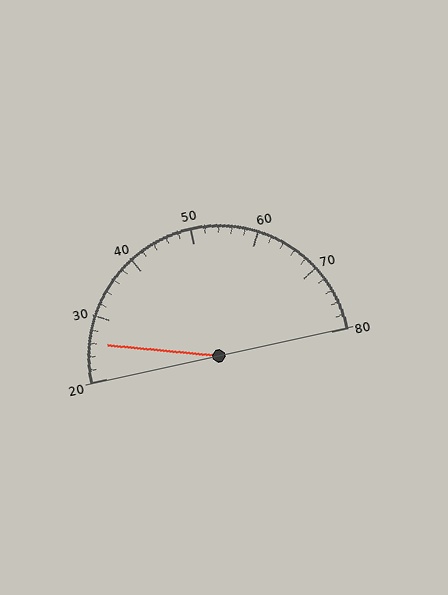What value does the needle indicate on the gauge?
The needle indicates approximately 26.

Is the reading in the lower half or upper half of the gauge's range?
The reading is in the lower half of the range (20 to 80).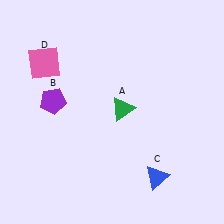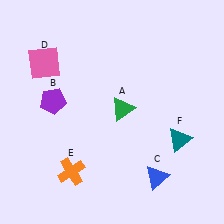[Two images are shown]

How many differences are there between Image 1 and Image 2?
There are 2 differences between the two images.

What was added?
An orange cross (E), a teal triangle (F) were added in Image 2.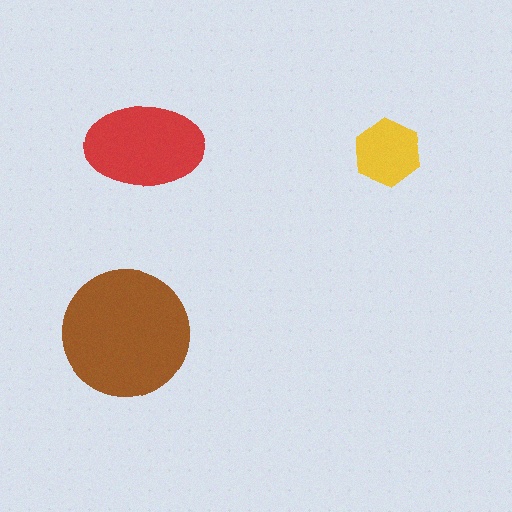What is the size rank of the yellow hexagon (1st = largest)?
3rd.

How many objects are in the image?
There are 3 objects in the image.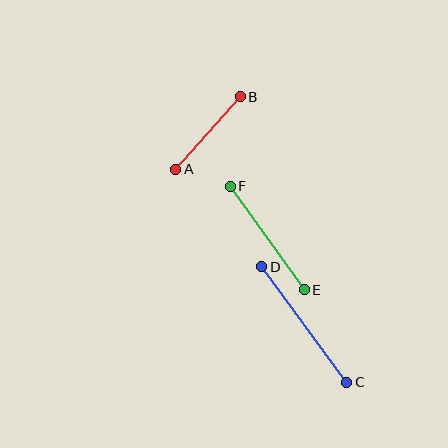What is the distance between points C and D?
The distance is approximately 144 pixels.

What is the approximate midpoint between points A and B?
The midpoint is at approximately (208, 133) pixels.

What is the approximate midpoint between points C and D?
The midpoint is at approximately (304, 325) pixels.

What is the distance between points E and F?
The distance is approximately 127 pixels.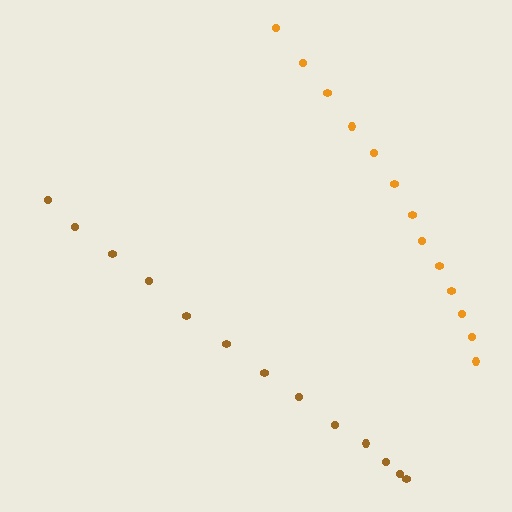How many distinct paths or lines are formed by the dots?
There are 2 distinct paths.